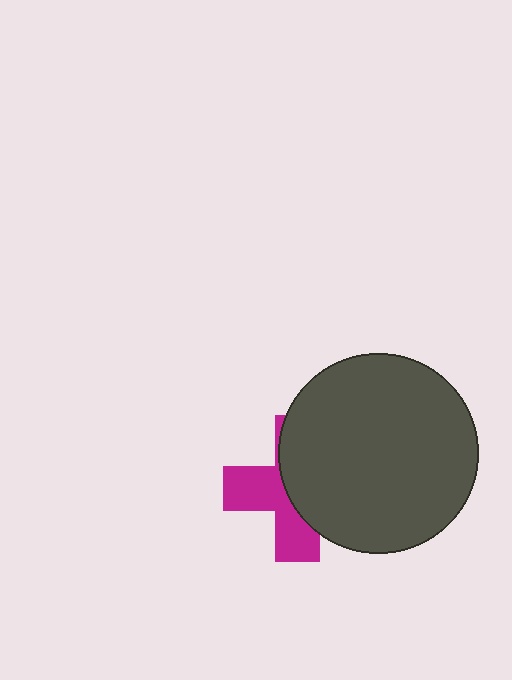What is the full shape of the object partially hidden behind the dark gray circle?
The partially hidden object is a magenta cross.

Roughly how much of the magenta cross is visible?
A small part of it is visible (roughly 44%).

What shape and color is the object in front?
The object in front is a dark gray circle.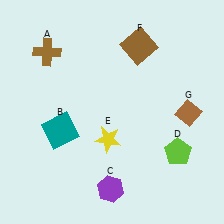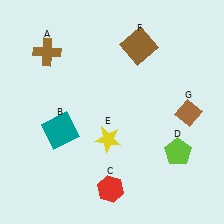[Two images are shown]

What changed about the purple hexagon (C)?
In Image 1, C is purple. In Image 2, it changed to red.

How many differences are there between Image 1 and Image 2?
There is 1 difference between the two images.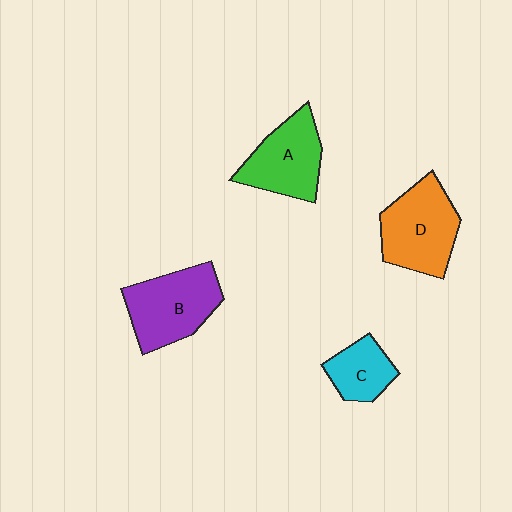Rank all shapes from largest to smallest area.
From largest to smallest: D (orange), B (purple), A (green), C (cyan).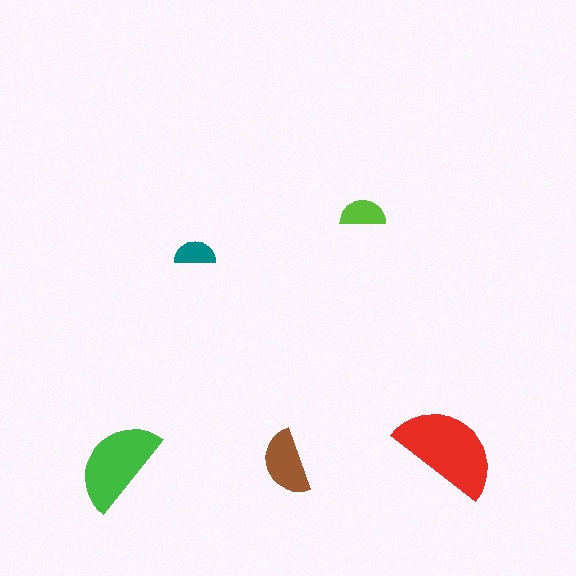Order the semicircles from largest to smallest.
the red one, the green one, the brown one, the lime one, the teal one.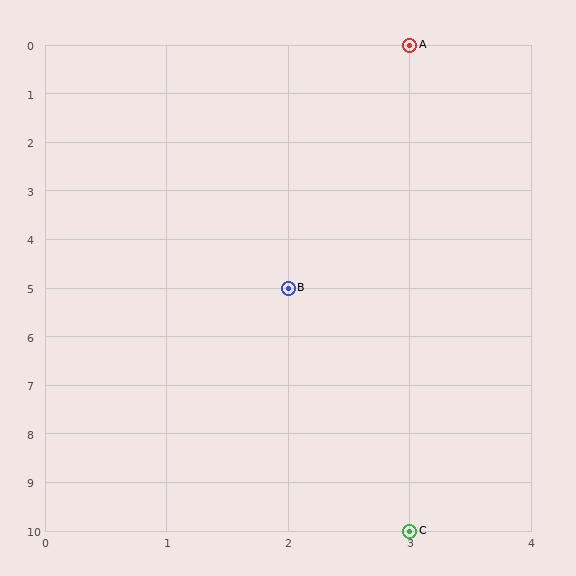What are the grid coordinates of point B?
Point B is at grid coordinates (2, 5).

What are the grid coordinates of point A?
Point A is at grid coordinates (3, 0).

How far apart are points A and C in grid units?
Points A and C are 10 rows apart.